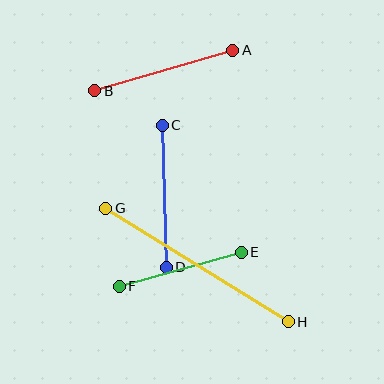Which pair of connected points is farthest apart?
Points G and H are farthest apart.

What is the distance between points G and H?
The distance is approximately 215 pixels.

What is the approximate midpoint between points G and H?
The midpoint is at approximately (197, 265) pixels.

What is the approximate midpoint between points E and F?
The midpoint is at approximately (180, 269) pixels.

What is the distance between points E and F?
The distance is approximately 127 pixels.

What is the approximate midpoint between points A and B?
The midpoint is at approximately (164, 71) pixels.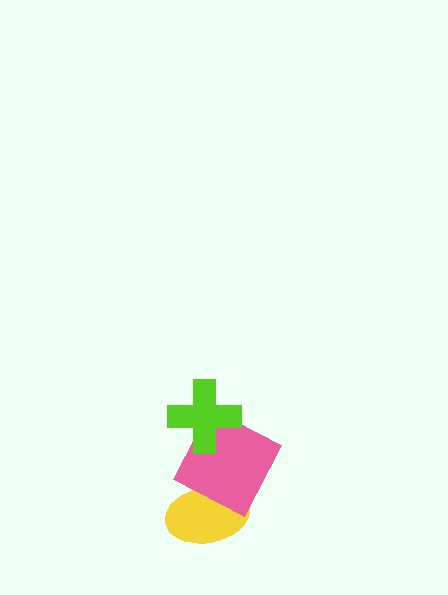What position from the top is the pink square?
The pink square is 2nd from the top.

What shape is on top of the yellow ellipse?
The pink square is on top of the yellow ellipse.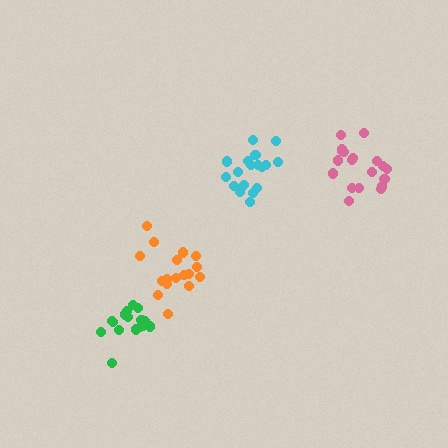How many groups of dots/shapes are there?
There are 4 groups.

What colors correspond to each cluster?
The clusters are colored: cyan, orange, green, pink.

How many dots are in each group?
Group 1: 18 dots, Group 2: 17 dots, Group 3: 17 dots, Group 4: 19 dots (71 total).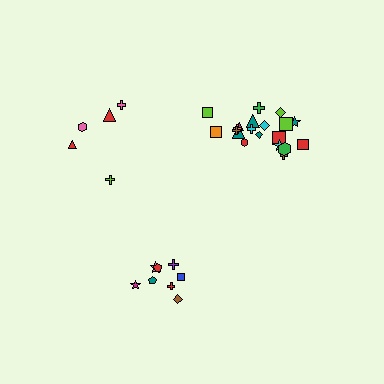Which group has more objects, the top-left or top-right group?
The top-right group.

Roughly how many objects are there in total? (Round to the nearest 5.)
Roughly 35 objects in total.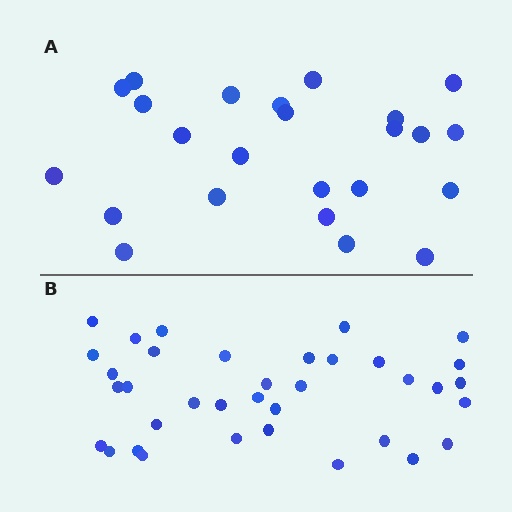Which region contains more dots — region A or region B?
Region B (the bottom region) has more dots.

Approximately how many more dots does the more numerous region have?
Region B has roughly 12 or so more dots than region A.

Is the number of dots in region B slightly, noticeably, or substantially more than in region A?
Region B has substantially more. The ratio is roughly 1.5 to 1.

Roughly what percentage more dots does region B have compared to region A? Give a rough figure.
About 50% more.